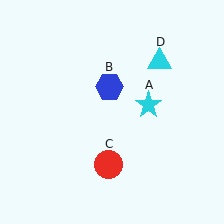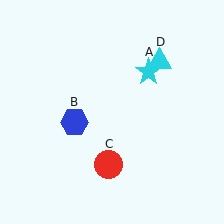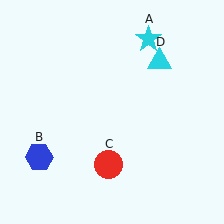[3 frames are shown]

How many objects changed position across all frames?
2 objects changed position: cyan star (object A), blue hexagon (object B).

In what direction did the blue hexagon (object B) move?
The blue hexagon (object B) moved down and to the left.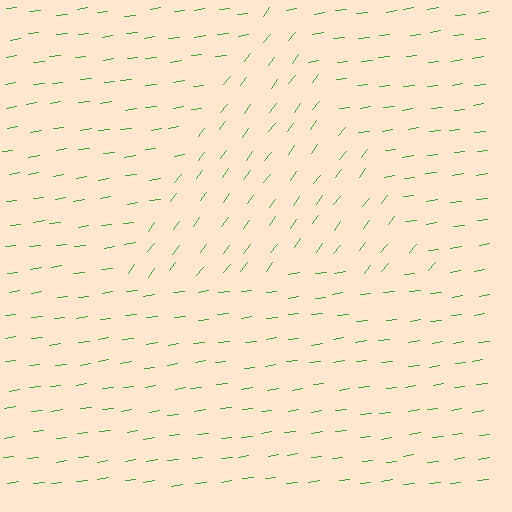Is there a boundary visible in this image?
Yes, there is a texture boundary formed by a change in line orientation.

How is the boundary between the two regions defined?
The boundary is defined purely by a change in line orientation (approximately 45 degrees difference). All lines are the same color and thickness.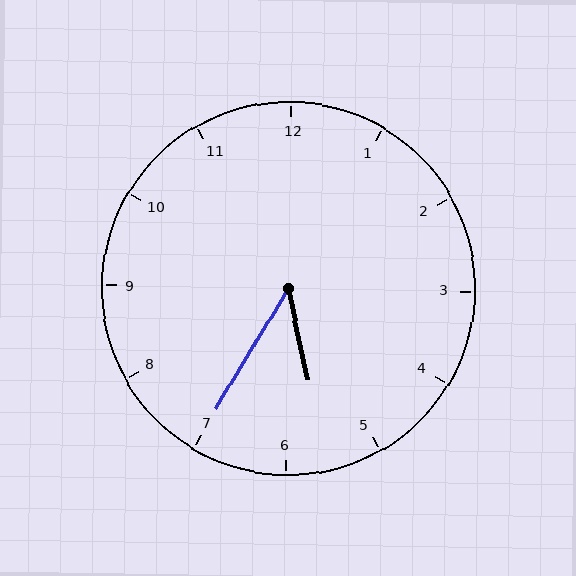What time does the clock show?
5:35.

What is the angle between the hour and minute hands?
Approximately 42 degrees.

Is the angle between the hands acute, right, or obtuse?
It is acute.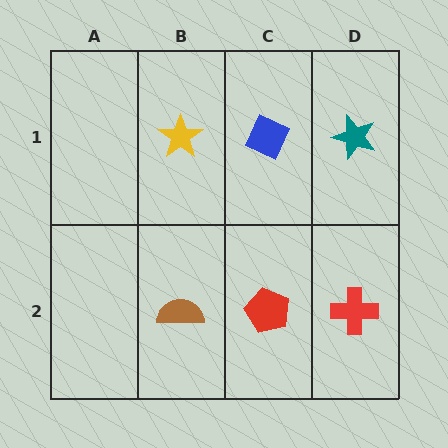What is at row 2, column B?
A brown semicircle.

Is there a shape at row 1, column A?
No, that cell is empty.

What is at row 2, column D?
A red cross.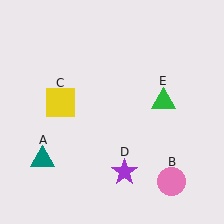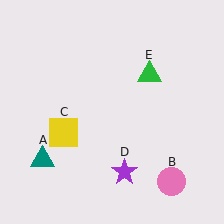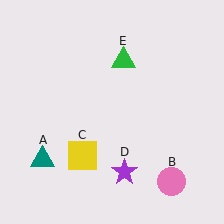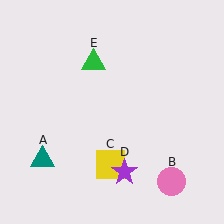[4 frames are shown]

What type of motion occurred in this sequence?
The yellow square (object C), green triangle (object E) rotated counterclockwise around the center of the scene.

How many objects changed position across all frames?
2 objects changed position: yellow square (object C), green triangle (object E).